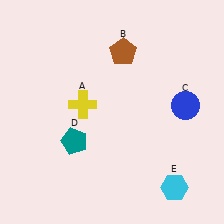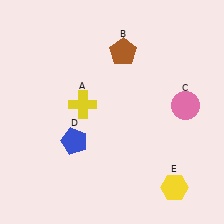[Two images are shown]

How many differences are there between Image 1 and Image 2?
There are 3 differences between the two images.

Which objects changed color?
C changed from blue to pink. D changed from teal to blue. E changed from cyan to yellow.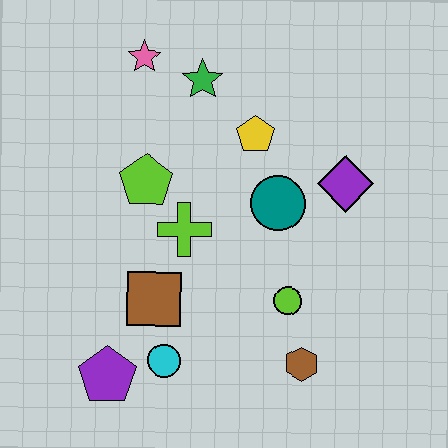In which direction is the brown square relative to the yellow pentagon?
The brown square is below the yellow pentagon.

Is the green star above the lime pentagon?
Yes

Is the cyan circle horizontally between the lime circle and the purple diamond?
No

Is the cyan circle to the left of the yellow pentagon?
Yes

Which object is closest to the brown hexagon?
The lime circle is closest to the brown hexagon.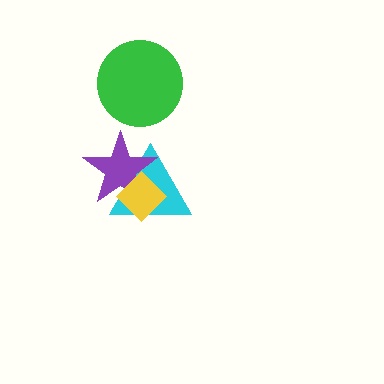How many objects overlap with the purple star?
2 objects overlap with the purple star.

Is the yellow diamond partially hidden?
No, no other shape covers it.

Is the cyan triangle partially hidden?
Yes, it is partially covered by another shape.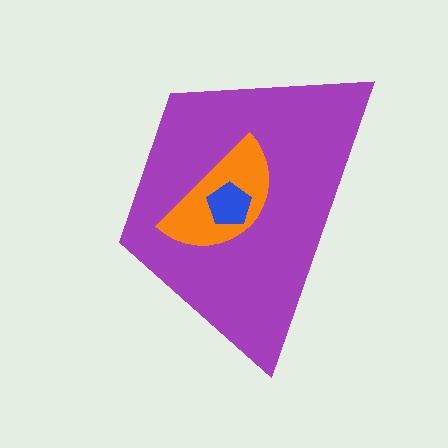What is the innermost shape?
The blue pentagon.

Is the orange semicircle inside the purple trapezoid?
Yes.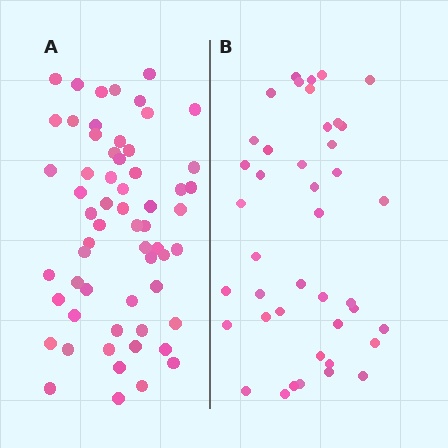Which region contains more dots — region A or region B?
Region A (the left region) has more dots.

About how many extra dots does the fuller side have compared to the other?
Region A has approximately 20 more dots than region B.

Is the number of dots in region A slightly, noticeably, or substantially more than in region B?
Region A has noticeably more, but not dramatically so. The ratio is roughly 1.4 to 1.